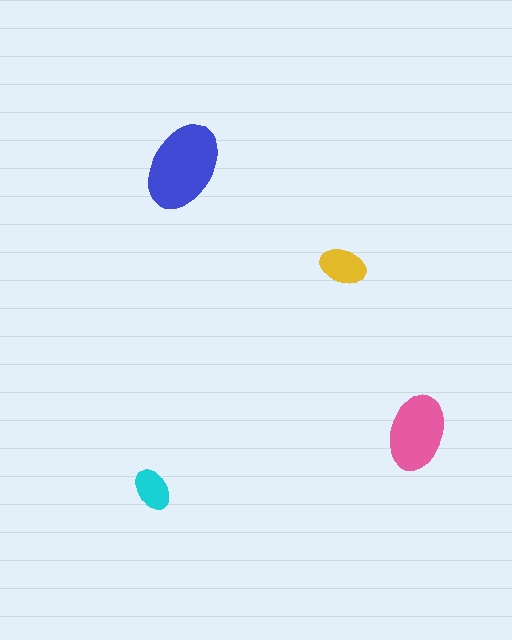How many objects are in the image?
There are 4 objects in the image.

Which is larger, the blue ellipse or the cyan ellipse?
The blue one.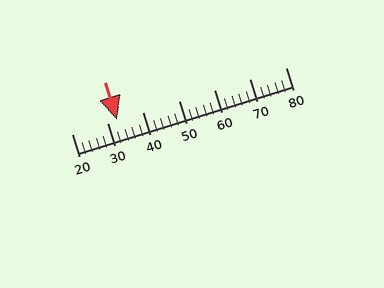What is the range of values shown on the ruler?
The ruler shows values from 20 to 80.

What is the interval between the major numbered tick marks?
The major tick marks are spaced 10 units apart.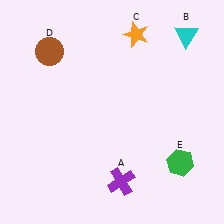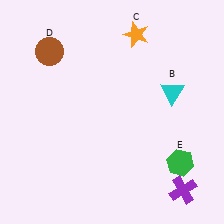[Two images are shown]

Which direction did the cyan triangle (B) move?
The cyan triangle (B) moved down.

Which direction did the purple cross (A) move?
The purple cross (A) moved right.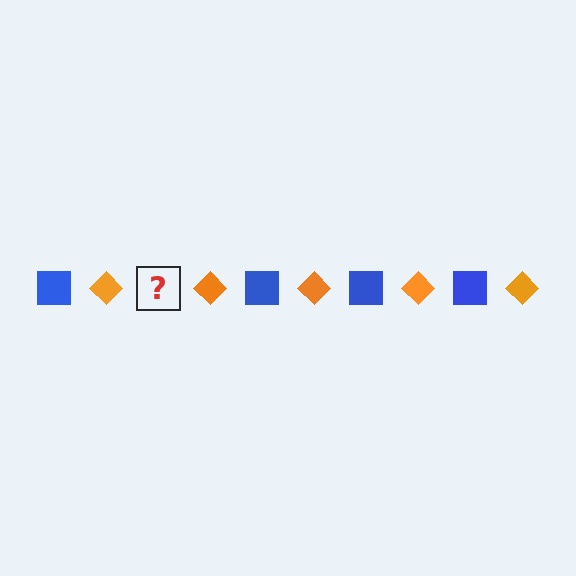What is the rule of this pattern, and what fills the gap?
The rule is that the pattern alternates between blue square and orange diamond. The gap should be filled with a blue square.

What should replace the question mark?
The question mark should be replaced with a blue square.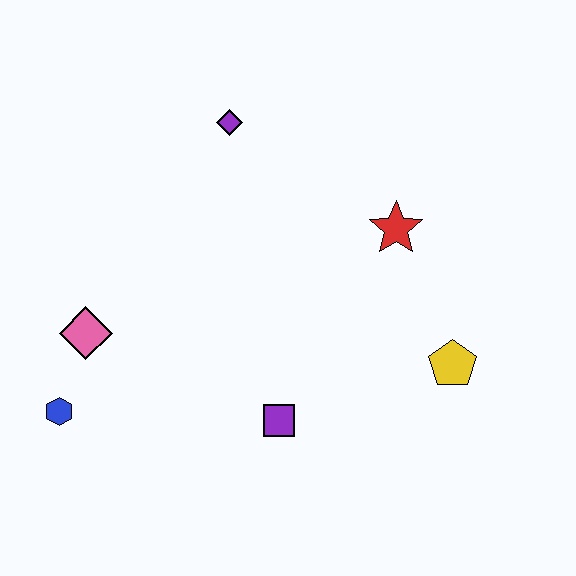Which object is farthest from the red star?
The blue hexagon is farthest from the red star.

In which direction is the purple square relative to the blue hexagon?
The purple square is to the right of the blue hexagon.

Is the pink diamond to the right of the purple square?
No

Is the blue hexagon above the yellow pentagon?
No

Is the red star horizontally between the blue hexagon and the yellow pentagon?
Yes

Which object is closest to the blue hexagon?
The pink diamond is closest to the blue hexagon.